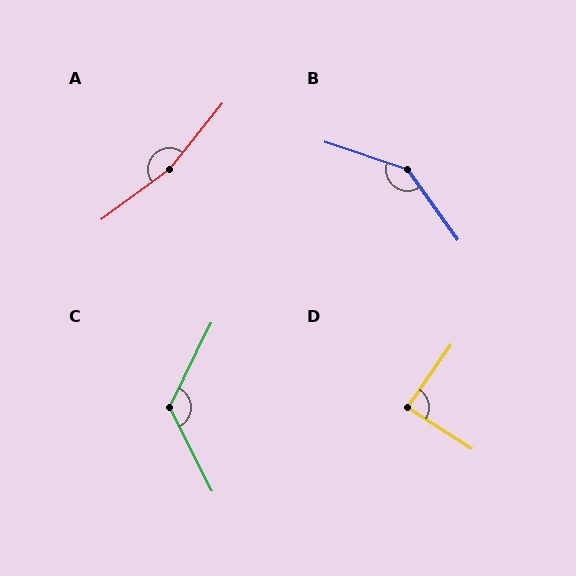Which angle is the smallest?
D, at approximately 88 degrees.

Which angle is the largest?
A, at approximately 166 degrees.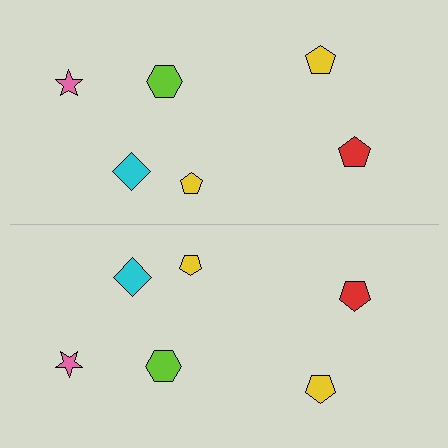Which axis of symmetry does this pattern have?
The pattern has a horizontal axis of symmetry running through the center of the image.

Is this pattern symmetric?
Yes, this pattern has bilateral (reflection) symmetry.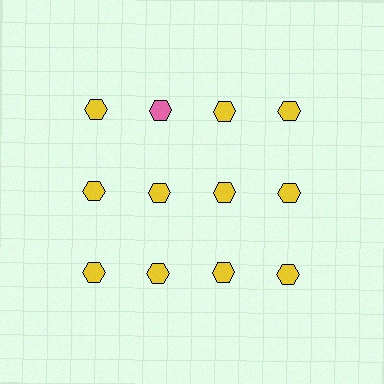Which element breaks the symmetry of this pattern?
The pink hexagon in the top row, second from left column breaks the symmetry. All other shapes are yellow hexagons.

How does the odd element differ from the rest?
It has a different color: pink instead of yellow.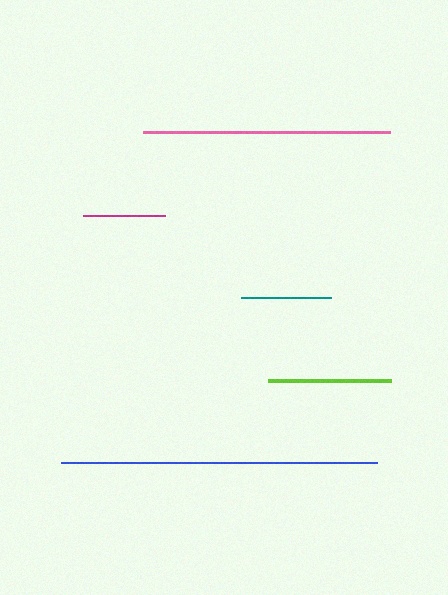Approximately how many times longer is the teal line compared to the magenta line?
The teal line is approximately 1.1 times the length of the magenta line.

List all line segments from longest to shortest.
From longest to shortest: blue, pink, lime, teal, magenta.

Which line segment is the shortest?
The magenta line is the shortest at approximately 82 pixels.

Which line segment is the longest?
The blue line is the longest at approximately 316 pixels.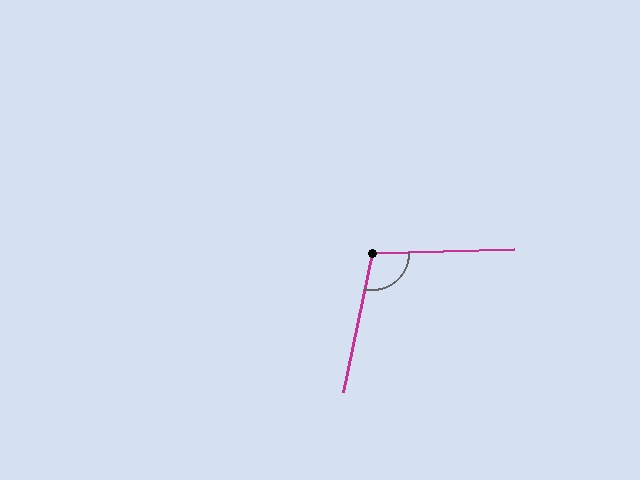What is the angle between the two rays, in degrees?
Approximately 103 degrees.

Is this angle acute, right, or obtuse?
It is obtuse.